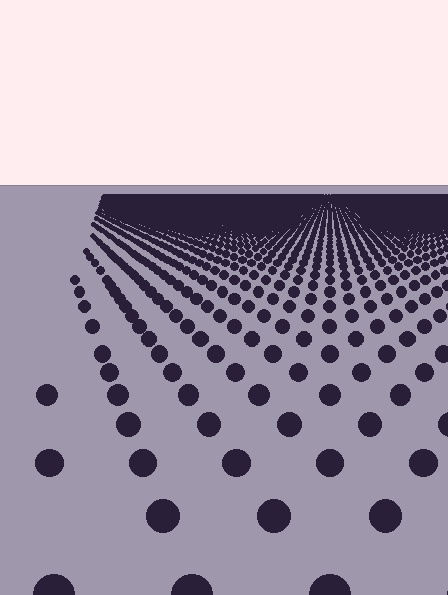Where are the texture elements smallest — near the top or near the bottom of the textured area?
Near the top.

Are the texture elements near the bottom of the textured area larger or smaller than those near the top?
Larger. Near the bottom, elements are closer to the viewer and appear at a bigger on-screen size.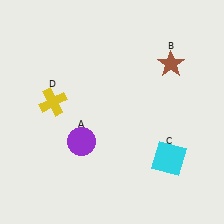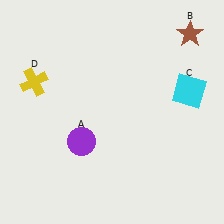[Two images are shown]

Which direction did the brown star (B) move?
The brown star (B) moved up.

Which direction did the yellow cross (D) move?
The yellow cross (D) moved up.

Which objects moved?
The objects that moved are: the brown star (B), the cyan square (C), the yellow cross (D).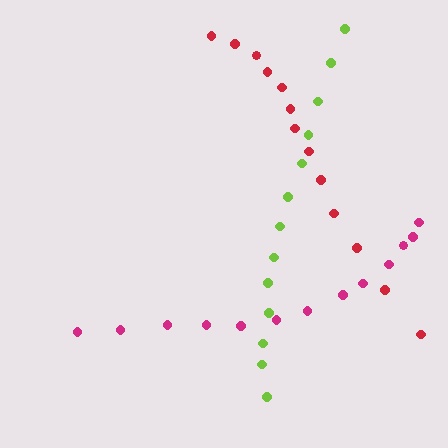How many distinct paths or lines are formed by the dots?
There are 3 distinct paths.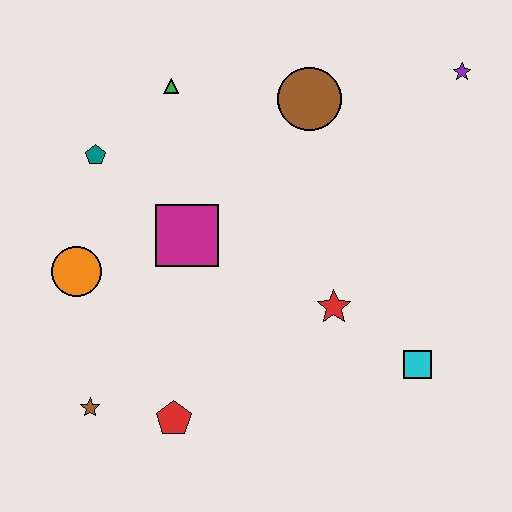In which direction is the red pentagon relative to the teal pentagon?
The red pentagon is below the teal pentagon.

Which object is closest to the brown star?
The red pentagon is closest to the brown star.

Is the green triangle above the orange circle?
Yes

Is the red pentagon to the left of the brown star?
No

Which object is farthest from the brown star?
The purple star is farthest from the brown star.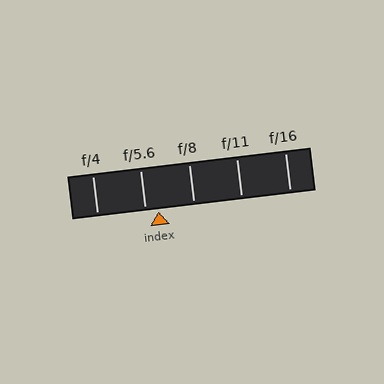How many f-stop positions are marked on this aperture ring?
There are 5 f-stop positions marked.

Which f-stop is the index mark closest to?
The index mark is closest to f/5.6.